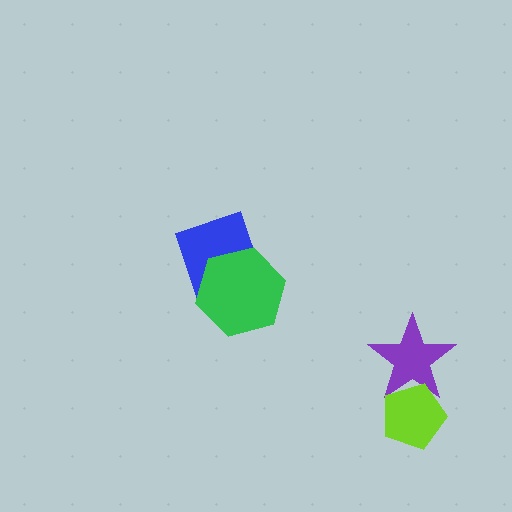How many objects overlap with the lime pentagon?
1 object overlaps with the lime pentagon.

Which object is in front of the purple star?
The lime pentagon is in front of the purple star.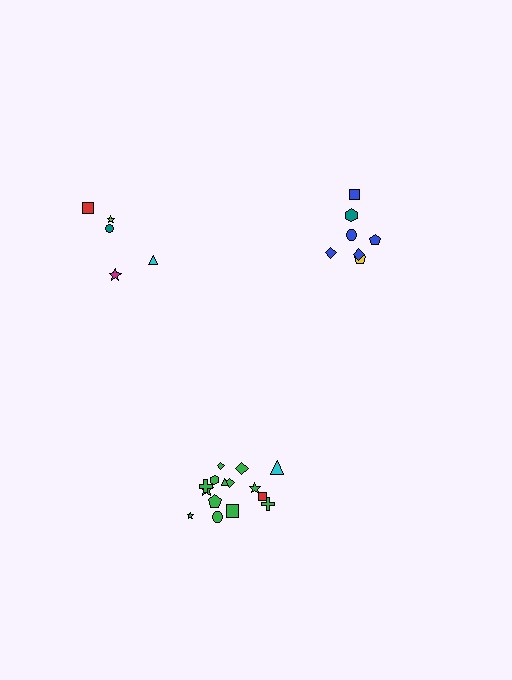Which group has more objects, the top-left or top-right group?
The top-right group.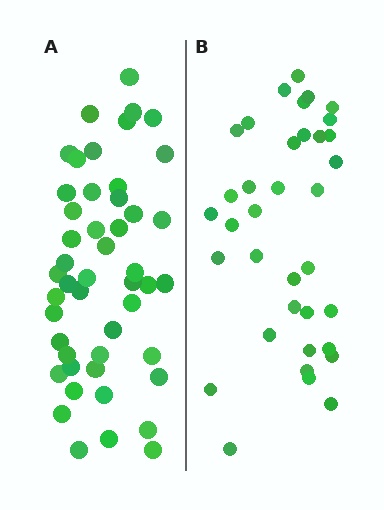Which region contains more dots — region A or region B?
Region A (the left region) has more dots.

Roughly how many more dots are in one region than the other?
Region A has roughly 12 or so more dots than region B.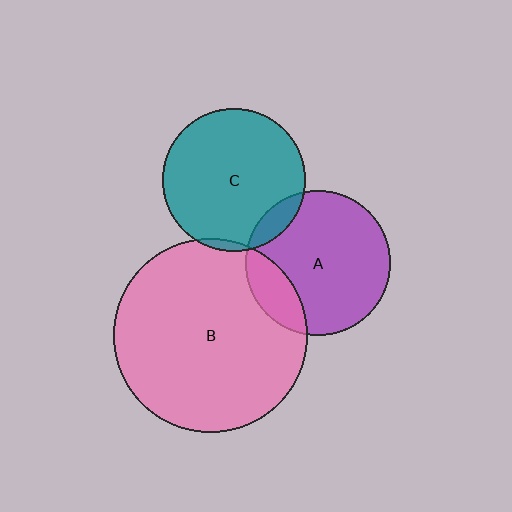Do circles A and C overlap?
Yes.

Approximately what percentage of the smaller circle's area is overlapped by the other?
Approximately 10%.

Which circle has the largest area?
Circle B (pink).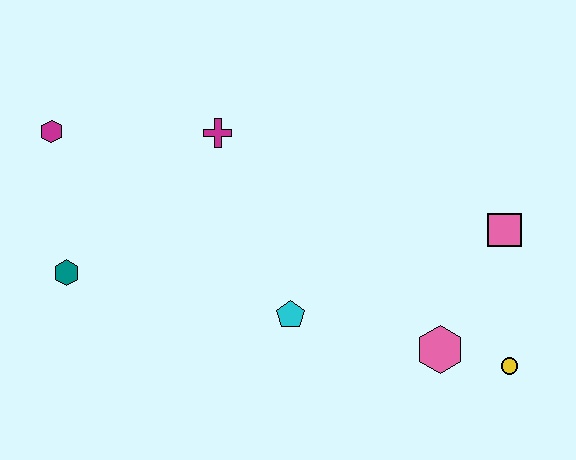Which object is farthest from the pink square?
The magenta hexagon is farthest from the pink square.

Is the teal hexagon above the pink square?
No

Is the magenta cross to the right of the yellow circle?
No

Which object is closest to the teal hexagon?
The magenta hexagon is closest to the teal hexagon.